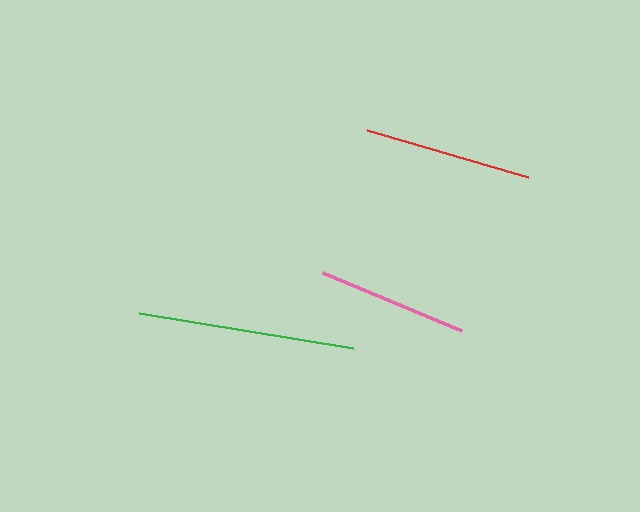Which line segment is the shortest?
The pink line is the shortest at approximately 151 pixels.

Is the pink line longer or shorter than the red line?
The red line is longer than the pink line.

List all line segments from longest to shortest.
From longest to shortest: green, red, pink.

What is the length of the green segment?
The green segment is approximately 217 pixels long.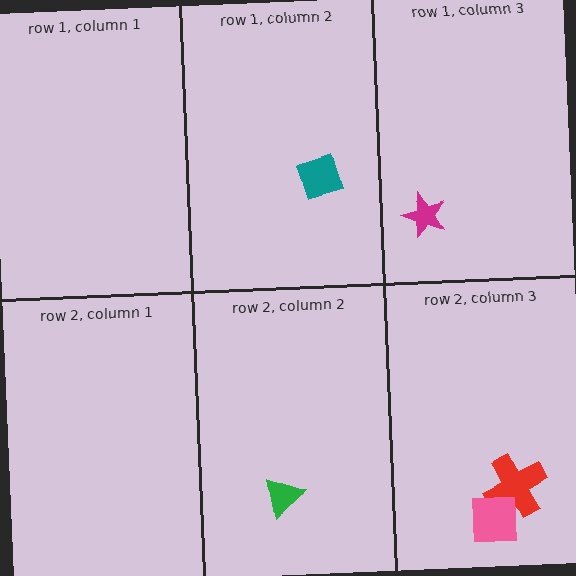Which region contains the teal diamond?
The row 1, column 2 region.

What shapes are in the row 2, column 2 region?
The green triangle.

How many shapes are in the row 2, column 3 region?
2.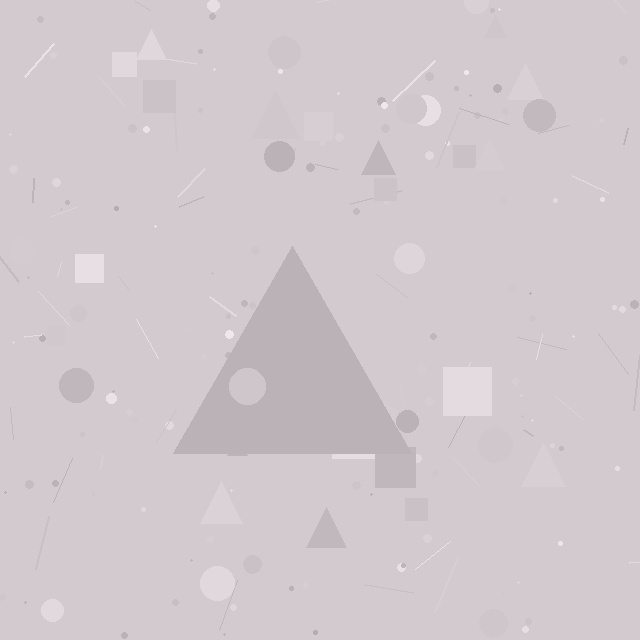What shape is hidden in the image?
A triangle is hidden in the image.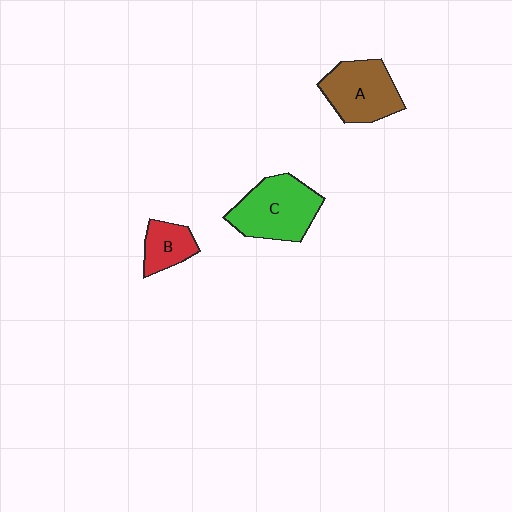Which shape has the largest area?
Shape C (green).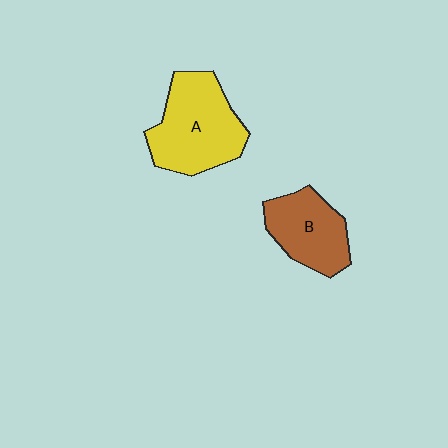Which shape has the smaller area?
Shape B (brown).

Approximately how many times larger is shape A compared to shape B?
Approximately 1.4 times.